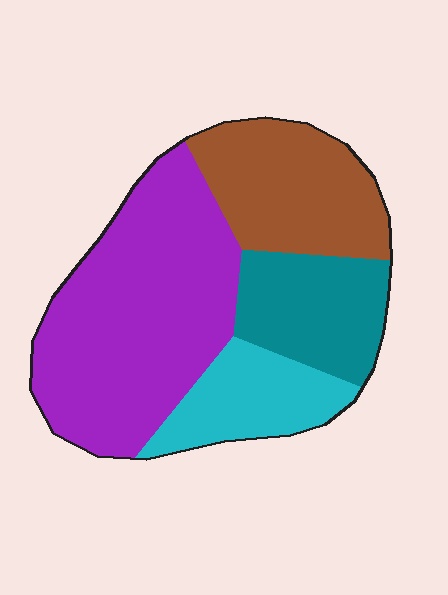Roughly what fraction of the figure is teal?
Teal takes up between a sixth and a third of the figure.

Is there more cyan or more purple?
Purple.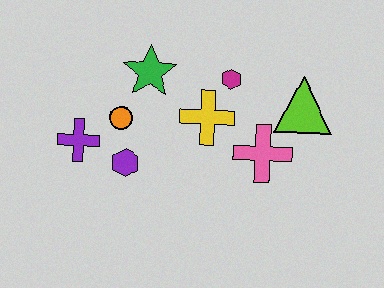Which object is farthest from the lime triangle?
The purple cross is farthest from the lime triangle.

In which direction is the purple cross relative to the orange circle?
The purple cross is to the left of the orange circle.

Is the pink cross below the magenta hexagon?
Yes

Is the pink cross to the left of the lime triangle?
Yes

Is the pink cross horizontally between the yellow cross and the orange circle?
No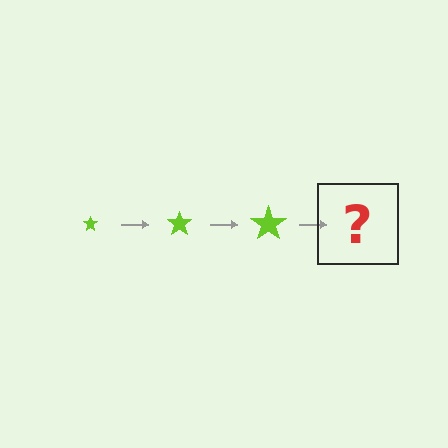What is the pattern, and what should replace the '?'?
The pattern is that the star gets progressively larger each step. The '?' should be a lime star, larger than the previous one.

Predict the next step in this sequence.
The next step is a lime star, larger than the previous one.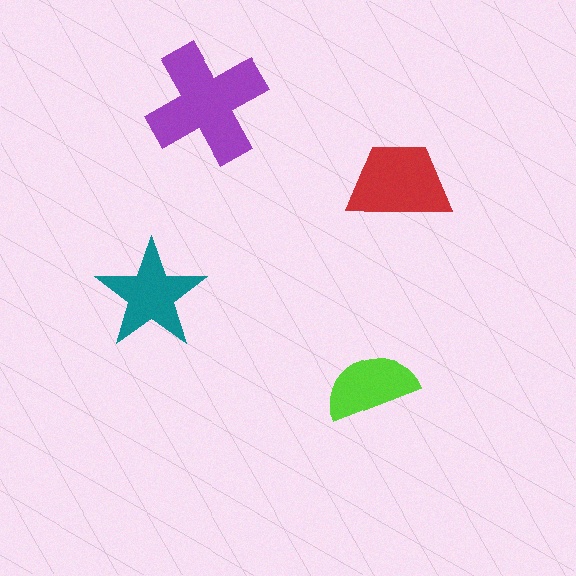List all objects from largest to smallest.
The purple cross, the red trapezoid, the teal star, the lime semicircle.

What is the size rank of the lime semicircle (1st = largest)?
4th.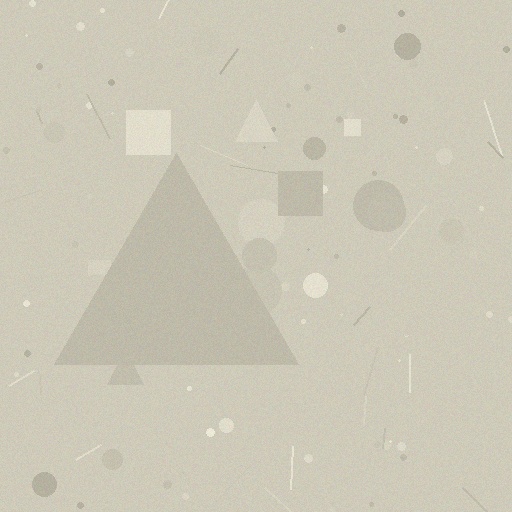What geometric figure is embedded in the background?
A triangle is embedded in the background.